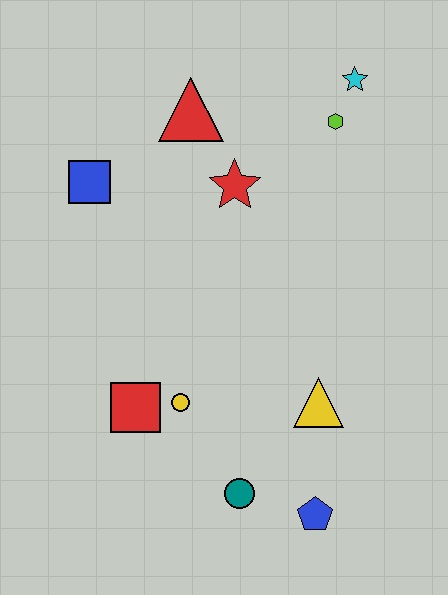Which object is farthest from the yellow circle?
The cyan star is farthest from the yellow circle.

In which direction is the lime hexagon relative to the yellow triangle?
The lime hexagon is above the yellow triangle.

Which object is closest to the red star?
The red triangle is closest to the red star.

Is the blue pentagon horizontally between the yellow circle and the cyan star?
Yes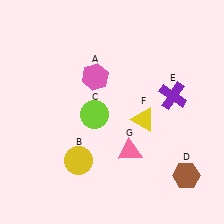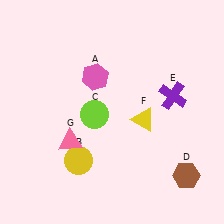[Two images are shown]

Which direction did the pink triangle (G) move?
The pink triangle (G) moved left.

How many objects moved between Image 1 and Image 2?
1 object moved between the two images.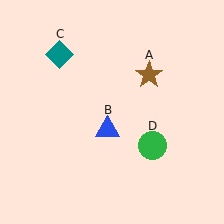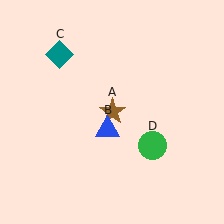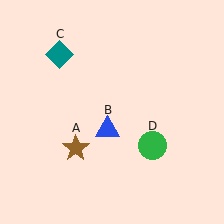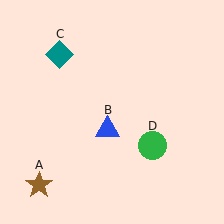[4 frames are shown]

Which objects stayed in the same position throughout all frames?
Blue triangle (object B) and teal diamond (object C) and green circle (object D) remained stationary.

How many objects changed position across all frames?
1 object changed position: brown star (object A).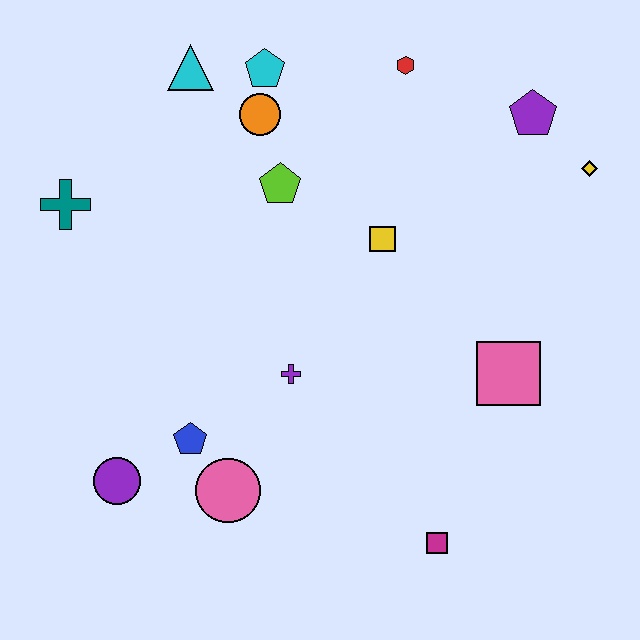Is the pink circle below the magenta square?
No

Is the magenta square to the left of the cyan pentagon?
No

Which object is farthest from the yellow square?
The purple circle is farthest from the yellow square.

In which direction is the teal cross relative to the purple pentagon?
The teal cross is to the left of the purple pentagon.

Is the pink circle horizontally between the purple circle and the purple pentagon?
Yes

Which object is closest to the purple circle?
The blue pentagon is closest to the purple circle.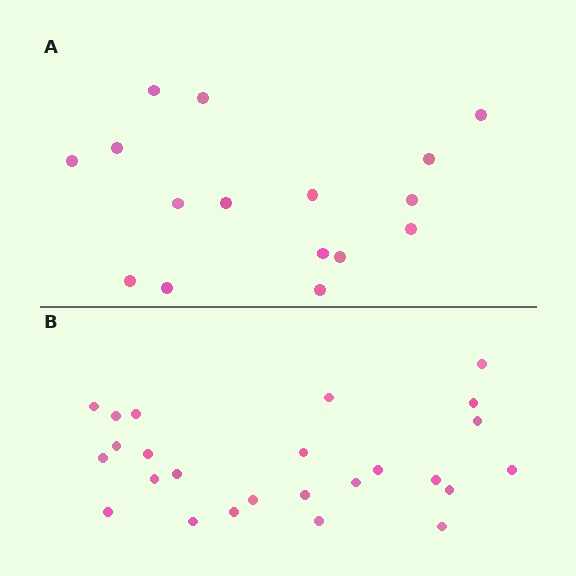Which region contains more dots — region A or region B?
Region B (the bottom region) has more dots.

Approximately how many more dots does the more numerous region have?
Region B has roughly 8 or so more dots than region A.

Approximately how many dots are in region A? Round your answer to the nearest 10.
About 20 dots. (The exact count is 16, which rounds to 20.)